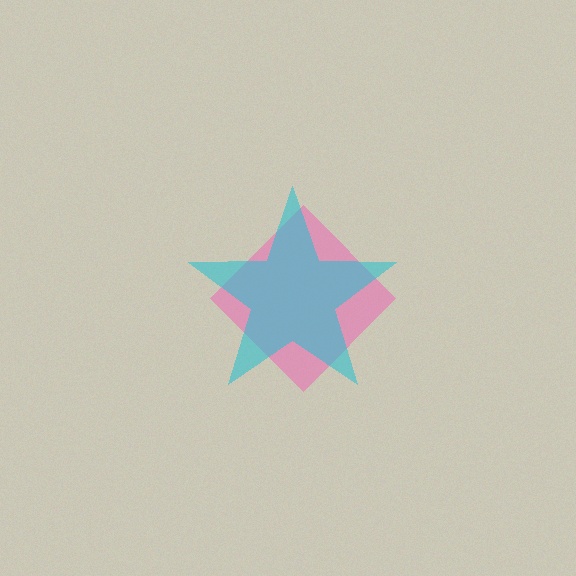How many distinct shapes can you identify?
There are 2 distinct shapes: a pink diamond, a cyan star.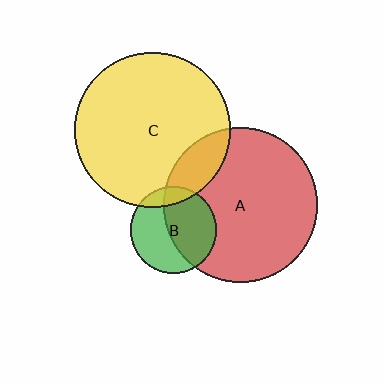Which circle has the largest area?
Circle C (yellow).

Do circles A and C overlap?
Yes.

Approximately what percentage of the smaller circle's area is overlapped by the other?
Approximately 15%.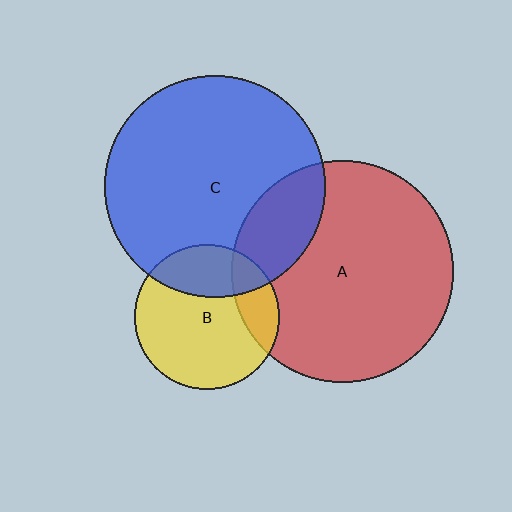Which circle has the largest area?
Circle A (red).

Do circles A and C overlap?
Yes.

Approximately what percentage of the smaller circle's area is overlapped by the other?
Approximately 20%.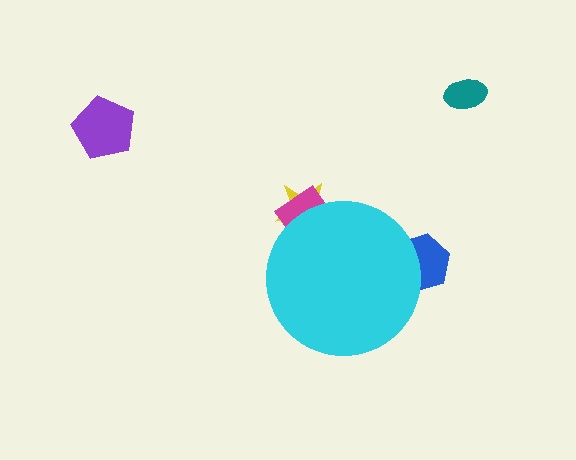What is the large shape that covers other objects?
A cyan circle.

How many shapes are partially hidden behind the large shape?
4 shapes are partially hidden.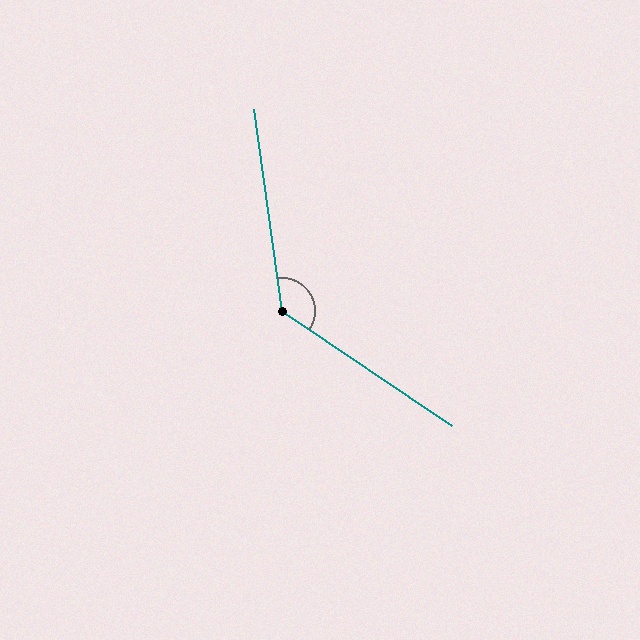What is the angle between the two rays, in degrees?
Approximately 132 degrees.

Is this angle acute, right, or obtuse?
It is obtuse.